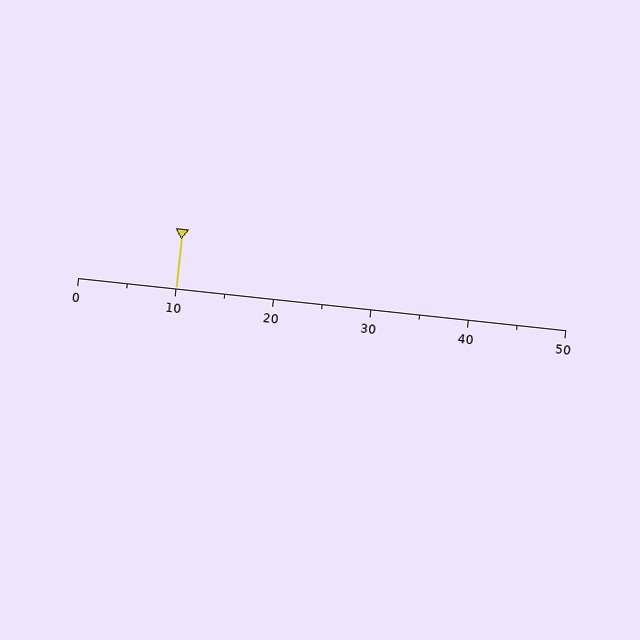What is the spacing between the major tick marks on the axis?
The major ticks are spaced 10 apart.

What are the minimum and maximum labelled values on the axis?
The axis runs from 0 to 50.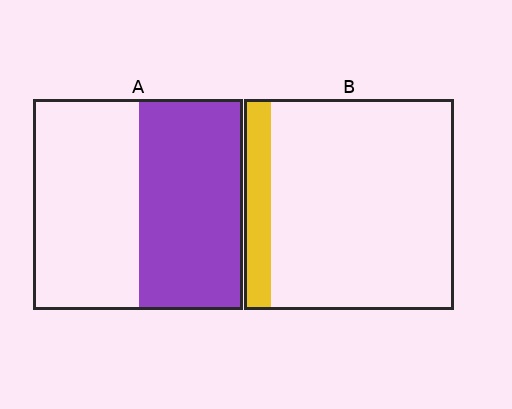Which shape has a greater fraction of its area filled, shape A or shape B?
Shape A.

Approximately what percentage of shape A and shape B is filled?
A is approximately 50% and B is approximately 15%.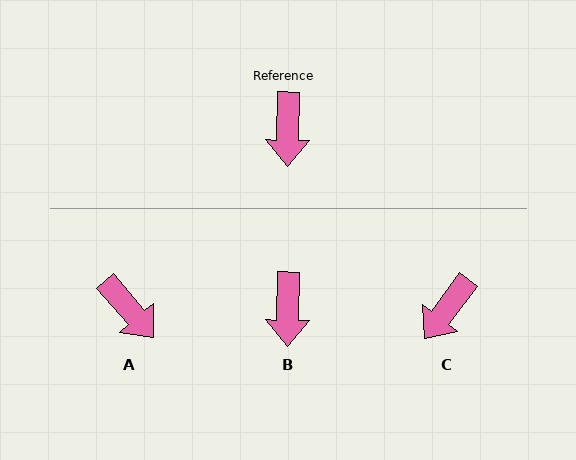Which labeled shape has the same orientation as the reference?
B.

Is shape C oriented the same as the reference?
No, it is off by about 35 degrees.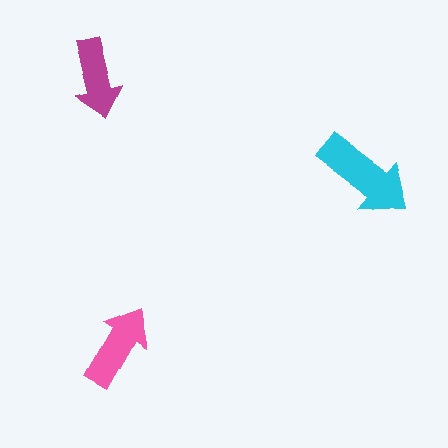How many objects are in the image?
There are 3 objects in the image.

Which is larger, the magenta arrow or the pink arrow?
The pink one.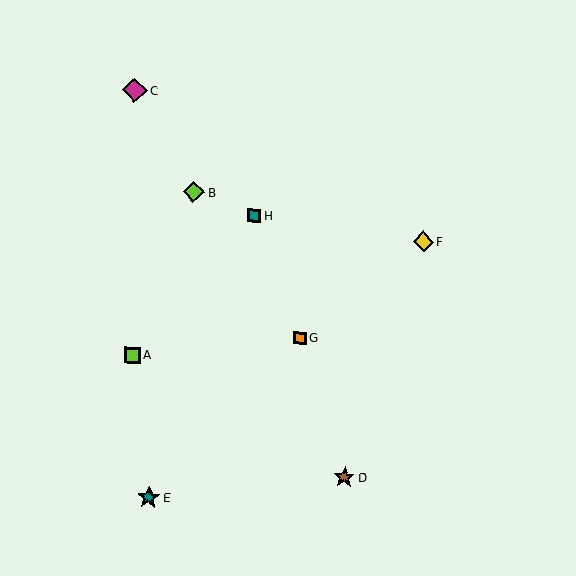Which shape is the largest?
The magenta diamond (labeled C) is the largest.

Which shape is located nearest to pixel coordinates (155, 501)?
The teal star (labeled E) at (148, 497) is nearest to that location.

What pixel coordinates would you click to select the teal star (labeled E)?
Click at (148, 497) to select the teal star E.